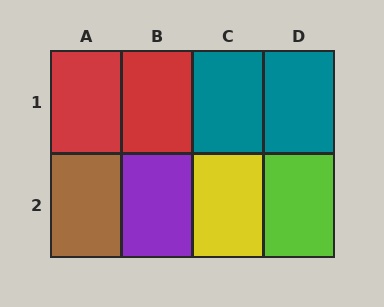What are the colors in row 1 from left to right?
Red, red, teal, teal.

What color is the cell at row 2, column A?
Brown.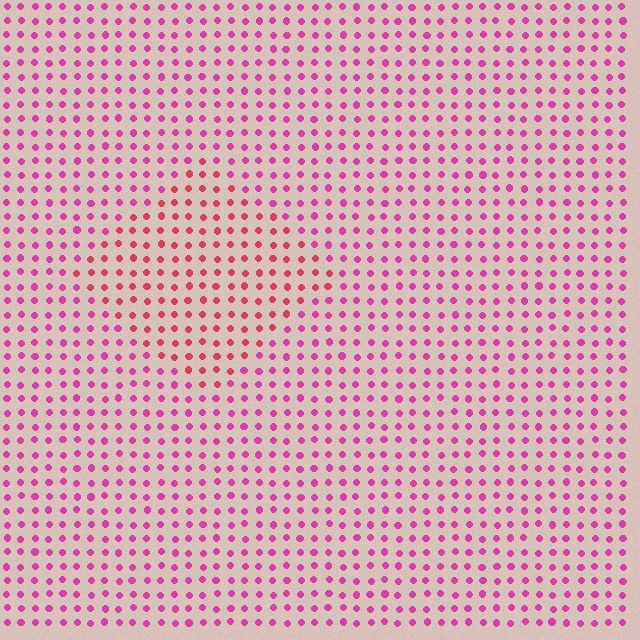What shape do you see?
I see a diamond.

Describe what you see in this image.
The image is filled with small magenta elements in a uniform arrangement. A diamond-shaped region is visible where the elements are tinted to a slightly different hue, forming a subtle color boundary.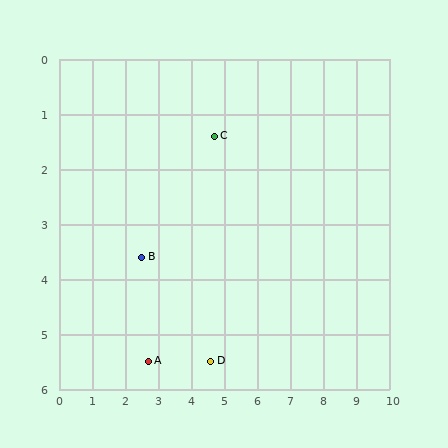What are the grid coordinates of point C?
Point C is at approximately (4.7, 1.4).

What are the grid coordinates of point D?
Point D is at approximately (4.6, 5.5).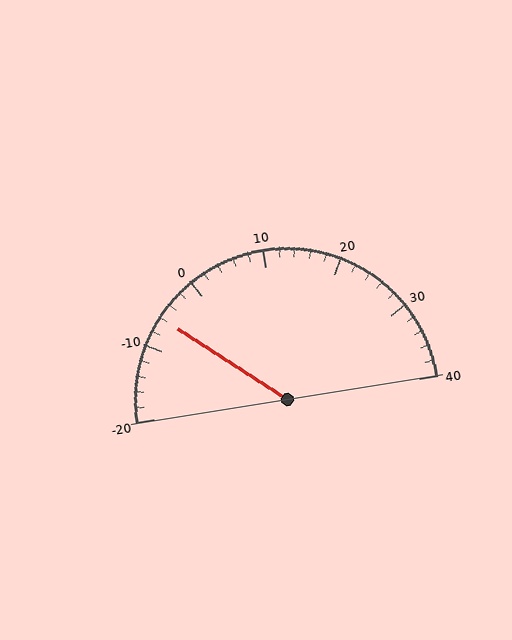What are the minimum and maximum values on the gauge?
The gauge ranges from -20 to 40.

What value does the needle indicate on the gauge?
The needle indicates approximately -6.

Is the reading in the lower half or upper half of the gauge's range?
The reading is in the lower half of the range (-20 to 40).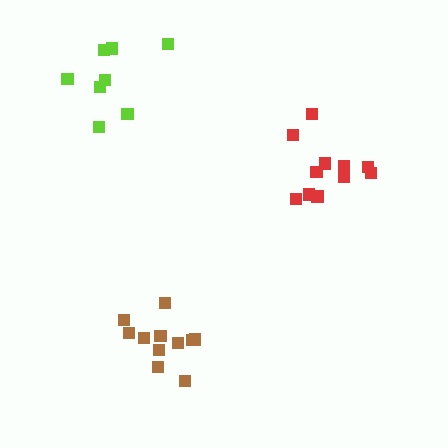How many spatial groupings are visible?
There are 3 spatial groupings.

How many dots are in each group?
Group 1: 11 dots, Group 2: 11 dots, Group 3: 8 dots (30 total).